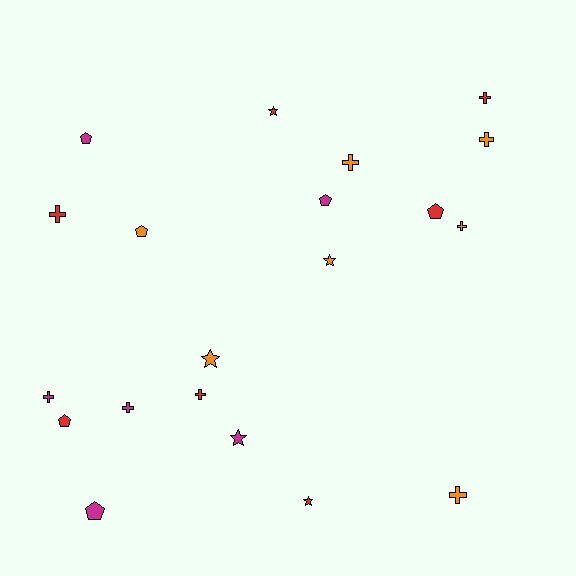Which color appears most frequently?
Red, with 7 objects.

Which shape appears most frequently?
Cross, with 9 objects.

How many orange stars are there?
There are 2 orange stars.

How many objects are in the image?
There are 20 objects.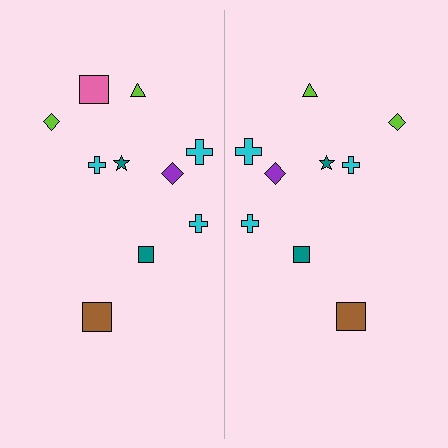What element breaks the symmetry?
A pink square is missing from the right side.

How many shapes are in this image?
There are 19 shapes in this image.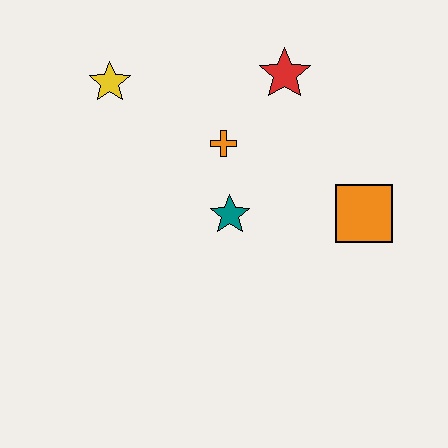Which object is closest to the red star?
The orange cross is closest to the red star.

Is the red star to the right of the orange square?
No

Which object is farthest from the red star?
The yellow star is farthest from the red star.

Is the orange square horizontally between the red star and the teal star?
No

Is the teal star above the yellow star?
No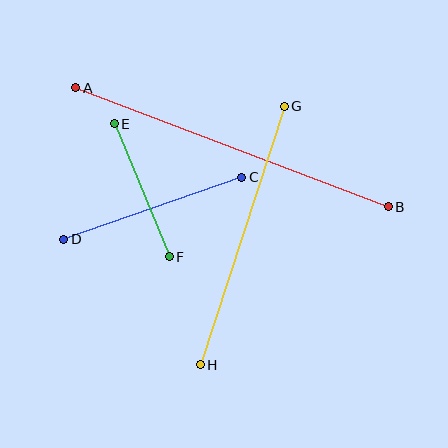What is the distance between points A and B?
The distance is approximately 334 pixels.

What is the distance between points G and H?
The distance is approximately 271 pixels.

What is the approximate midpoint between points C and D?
The midpoint is at approximately (153, 208) pixels.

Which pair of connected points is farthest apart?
Points A and B are farthest apart.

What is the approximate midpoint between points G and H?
The midpoint is at approximately (242, 235) pixels.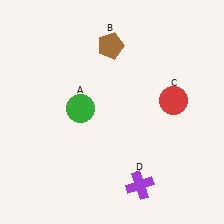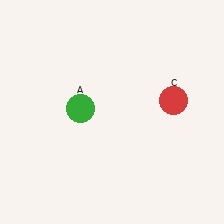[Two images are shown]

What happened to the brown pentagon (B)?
The brown pentagon (B) was removed in Image 2. It was in the top-left area of Image 1.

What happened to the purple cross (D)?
The purple cross (D) was removed in Image 2. It was in the bottom-right area of Image 1.